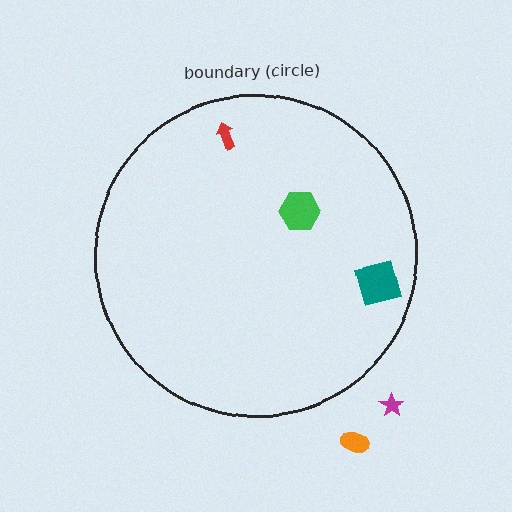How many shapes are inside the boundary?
3 inside, 2 outside.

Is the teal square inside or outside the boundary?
Inside.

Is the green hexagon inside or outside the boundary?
Inside.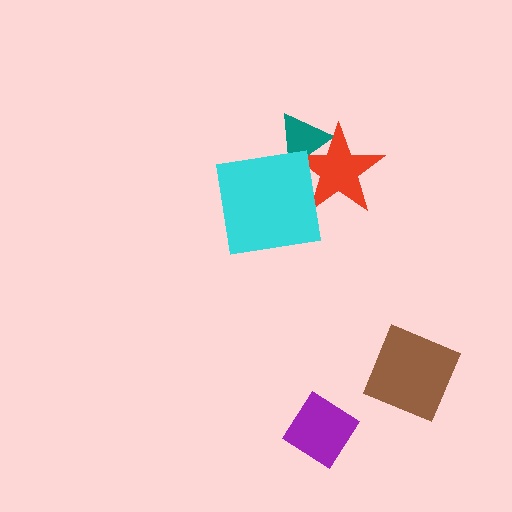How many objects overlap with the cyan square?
1 object overlaps with the cyan square.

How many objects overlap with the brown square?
0 objects overlap with the brown square.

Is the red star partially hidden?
Yes, it is partially covered by another shape.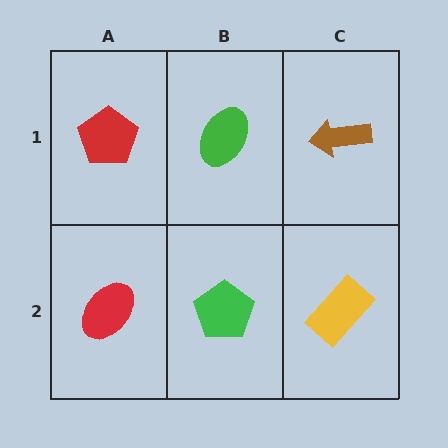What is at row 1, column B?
A green ellipse.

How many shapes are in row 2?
3 shapes.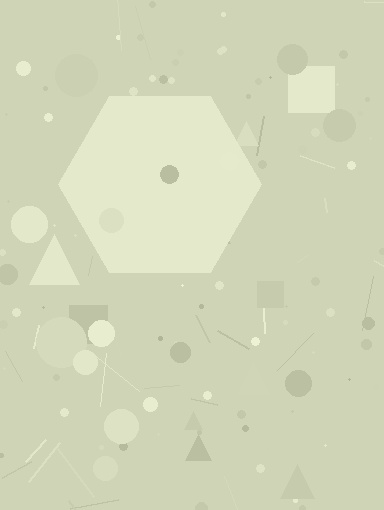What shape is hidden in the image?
A hexagon is hidden in the image.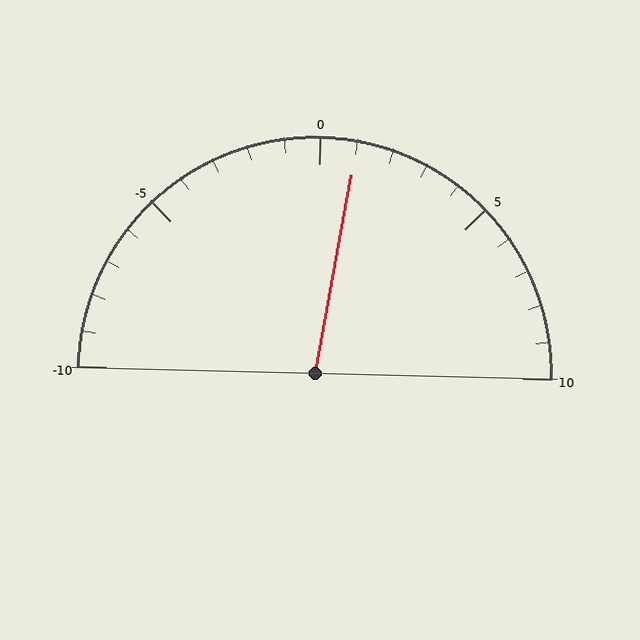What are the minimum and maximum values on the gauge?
The gauge ranges from -10 to 10.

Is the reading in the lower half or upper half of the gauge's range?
The reading is in the upper half of the range (-10 to 10).